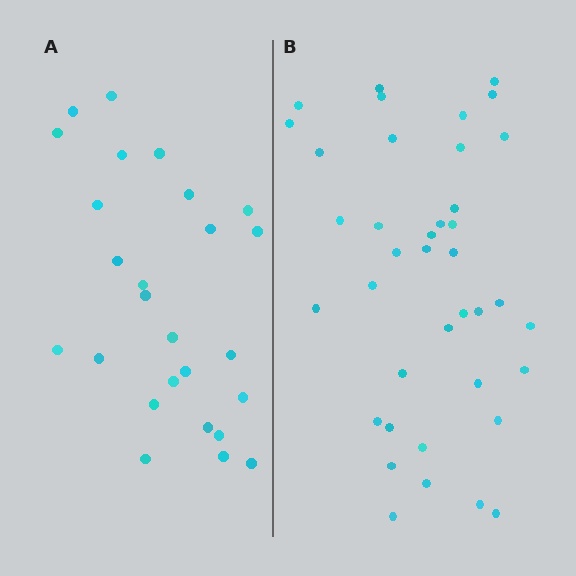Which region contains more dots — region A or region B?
Region B (the right region) has more dots.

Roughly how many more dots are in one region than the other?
Region B has approximately 15 more dots than region A.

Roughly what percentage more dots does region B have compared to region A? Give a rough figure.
About 50% more.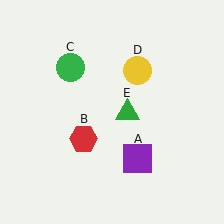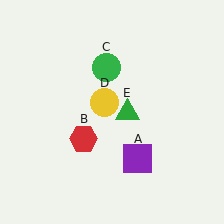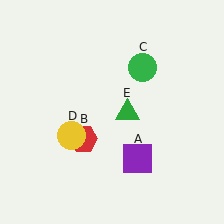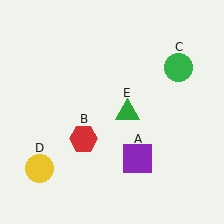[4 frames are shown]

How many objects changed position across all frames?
2 objects changed position: green circle (object C), yellow circle (object D).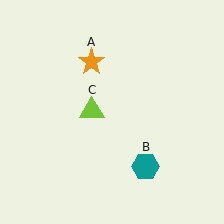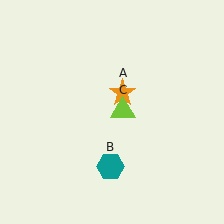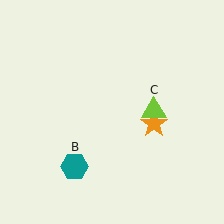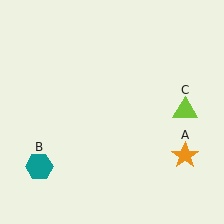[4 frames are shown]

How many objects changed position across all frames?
3 objects changed position: orange star (object A), teal hexagon (object B), lime triangle (object C).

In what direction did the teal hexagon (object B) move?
The teal hexagon (object B) moved left.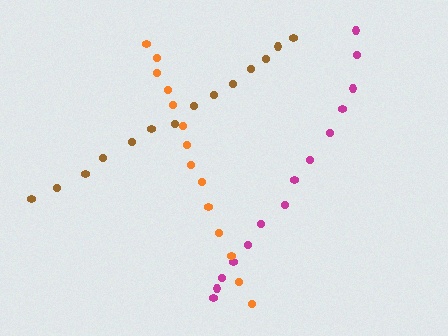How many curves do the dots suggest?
There are 3 distinct paths.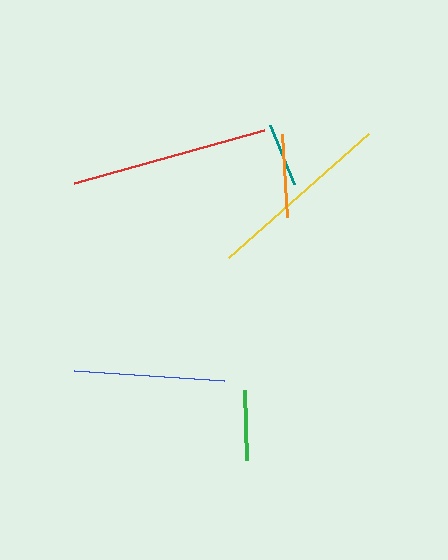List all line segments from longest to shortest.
From longest to shortest: red, yellow, blue, orange, green, teal.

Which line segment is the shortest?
The teal line is the shortest at approximately 65 pixels.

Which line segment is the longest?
The red line is the longest at approximately 198 pixels.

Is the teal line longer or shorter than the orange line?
The orange line is longer than the teal line.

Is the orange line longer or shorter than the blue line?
The blue line is longer than the orange line.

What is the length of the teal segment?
The teal segment is approximately 65 pixels long.